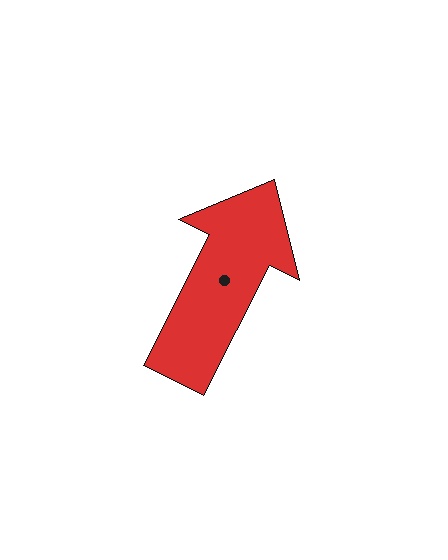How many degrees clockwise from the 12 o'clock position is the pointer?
Approximately 27 degrees.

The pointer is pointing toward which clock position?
Roughly 1 o'clock.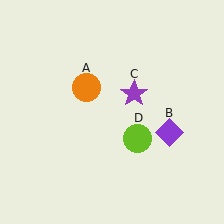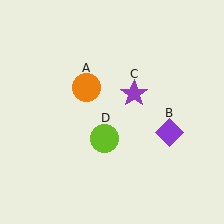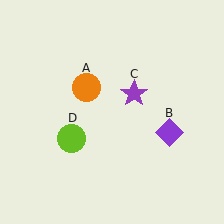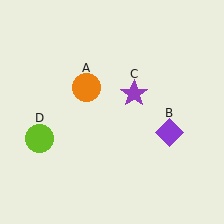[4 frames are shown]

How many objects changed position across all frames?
1 object changed position: lime circle (object D).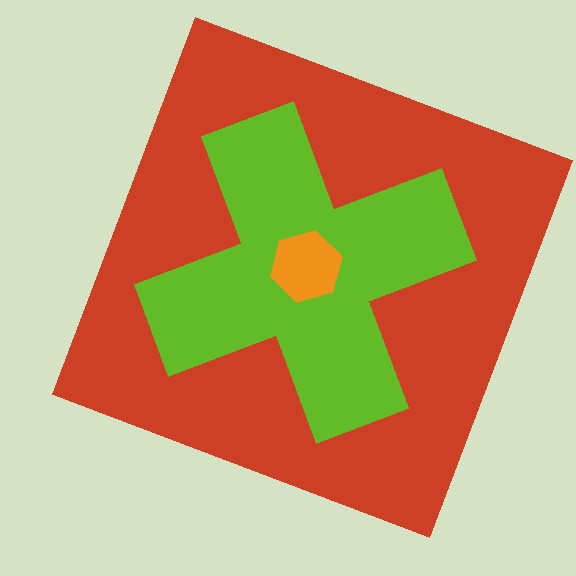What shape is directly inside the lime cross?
The orange hexagon.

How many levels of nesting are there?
3.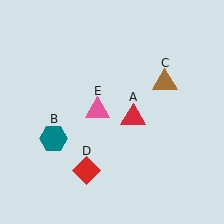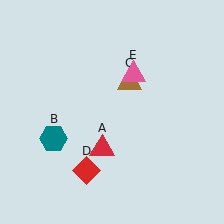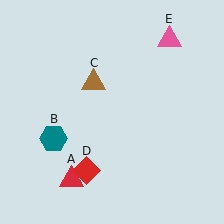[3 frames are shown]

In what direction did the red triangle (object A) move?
The red triangle (object A) moved down and to the left.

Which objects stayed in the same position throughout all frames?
Teal hexagon (object B) and red diamond (object D) remained stationary.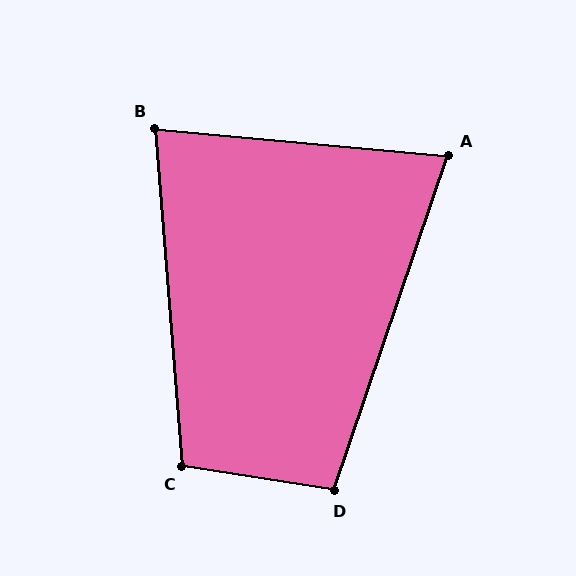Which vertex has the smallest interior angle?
A, at approximately 76 degrees.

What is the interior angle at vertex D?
Approximately 100 degrees (obtuse).